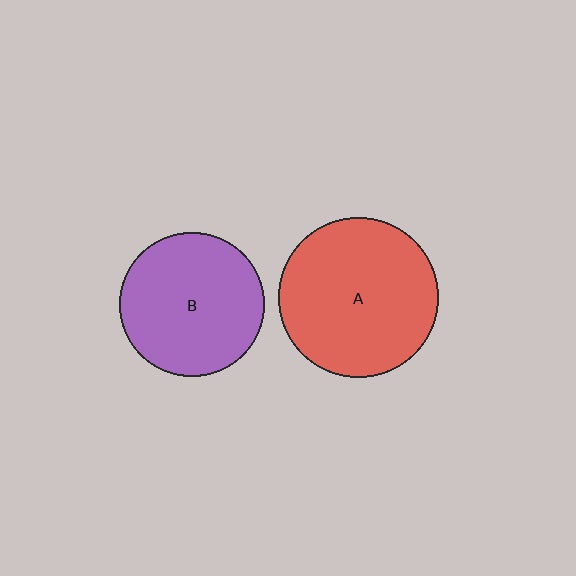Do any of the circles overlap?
No, none of the circles overlap.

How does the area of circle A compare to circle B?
Approximately 1.2 times.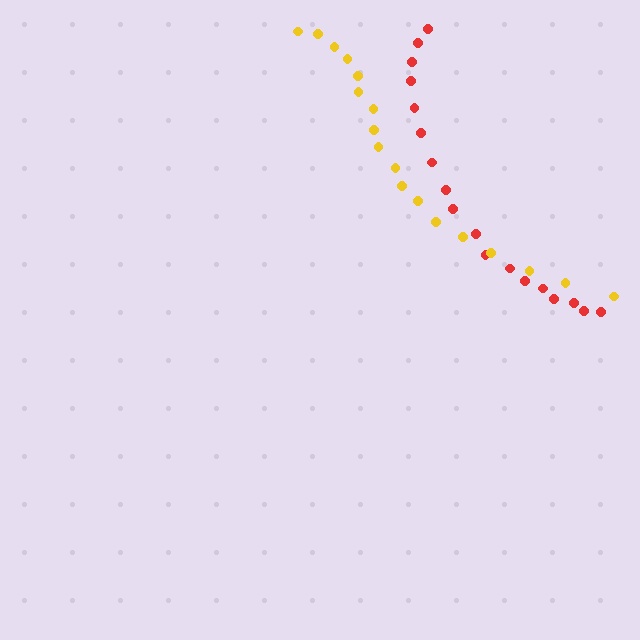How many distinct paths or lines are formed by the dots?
There are 2 distinct paths.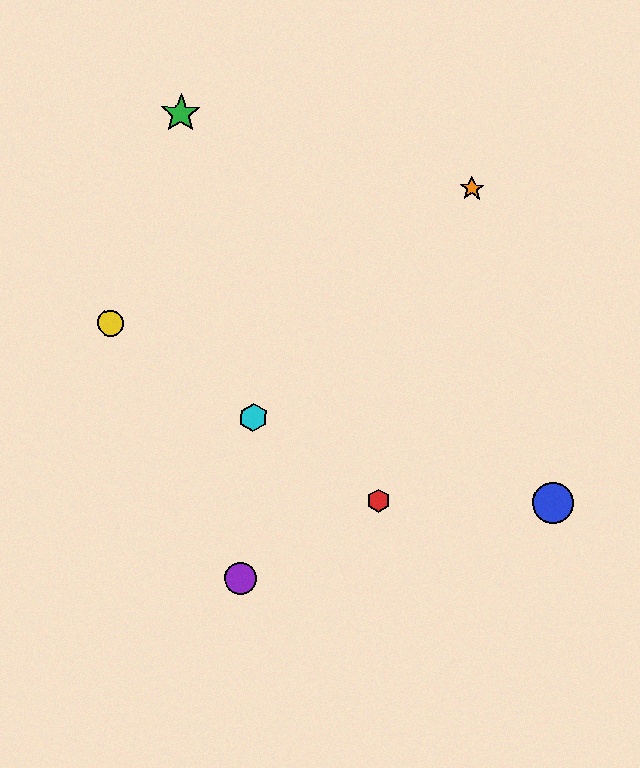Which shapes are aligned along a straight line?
The red hexagon, the yellow circle, the cyan hexagon are aligned along a straight line.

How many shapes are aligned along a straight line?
3 shapes (the red hexagon, the yellow circle, the cyan hexagon) are aligned along a straight line.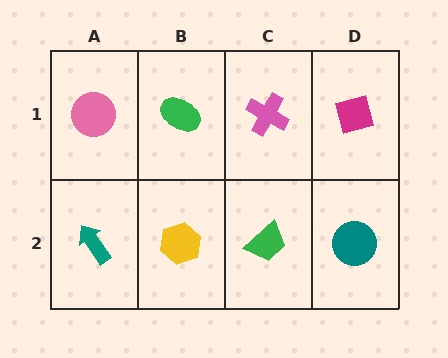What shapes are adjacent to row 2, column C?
A pink cross (row 1, column C), a yellow hexagon (row 2, column B), a teal circle (row 2, column D).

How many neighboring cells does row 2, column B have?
3.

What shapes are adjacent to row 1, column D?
A teal circle (row 2, column D), a pink cross (row 1, column C).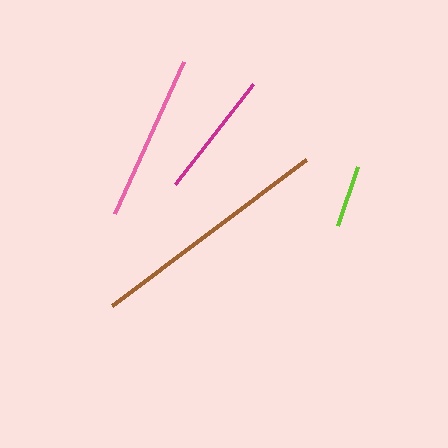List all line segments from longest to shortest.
From longest to shortest: brown, pink, magenta, lime.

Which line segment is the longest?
The brown line is the longest at approximately 243 pixels.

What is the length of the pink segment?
The pink segment is approximately 167 pixels long.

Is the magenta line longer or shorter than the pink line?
The pink line is longer than the magenta line.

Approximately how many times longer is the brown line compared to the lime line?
The brown line is approximately 3.9 times the length of the lime line.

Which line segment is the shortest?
The lime line is the shortest at approximately 62 pixels.